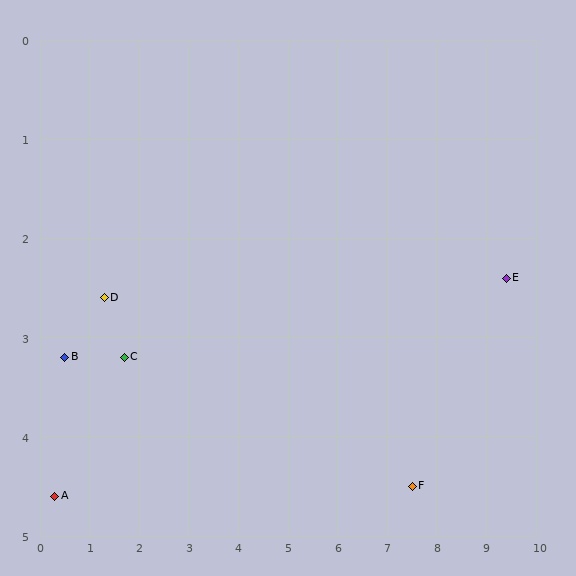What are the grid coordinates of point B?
Point B is at approximately (0.5, 3.2).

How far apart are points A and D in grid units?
Points A and D are about 2.2 grid units apart.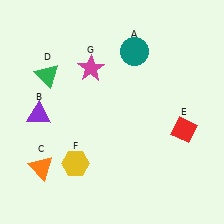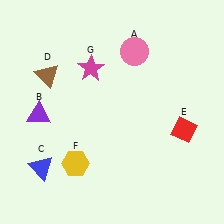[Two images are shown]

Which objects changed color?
A changed from teal to pink. C changed from orange to blue. D changed from green to brown.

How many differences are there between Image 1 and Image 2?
There are 3 differences between the two images.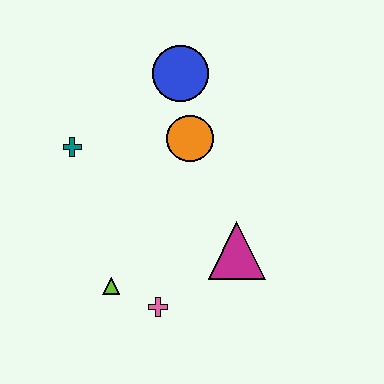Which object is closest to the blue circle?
The orange circle is closest to the blue circle.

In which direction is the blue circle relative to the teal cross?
The blue circle is to the right of the teal cross.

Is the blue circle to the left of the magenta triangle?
Yes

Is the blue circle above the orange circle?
Yes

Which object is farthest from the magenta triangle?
The teal cross is farthest from the magenta triangle.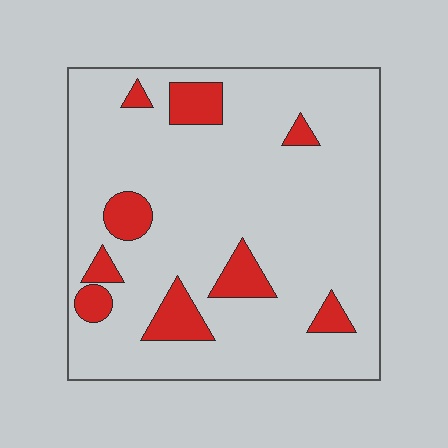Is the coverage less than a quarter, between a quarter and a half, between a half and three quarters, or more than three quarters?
Less than a quarter.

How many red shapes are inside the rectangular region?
9.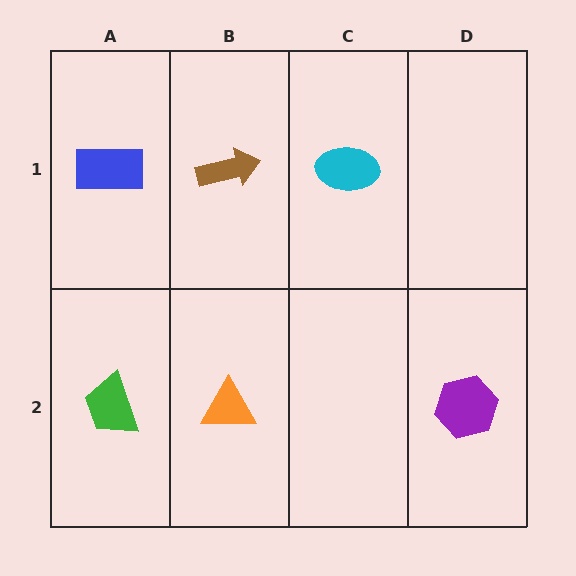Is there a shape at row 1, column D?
No, that cell is empty.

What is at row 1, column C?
A cyan ellipse.